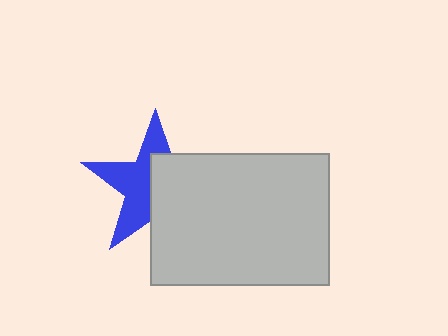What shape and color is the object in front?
The object in front is a light gray rectangle.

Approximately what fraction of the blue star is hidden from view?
Roughly 50% of the blue star is hidden behind the light gray rectangle.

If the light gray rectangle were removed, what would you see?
You would see the complete blue star.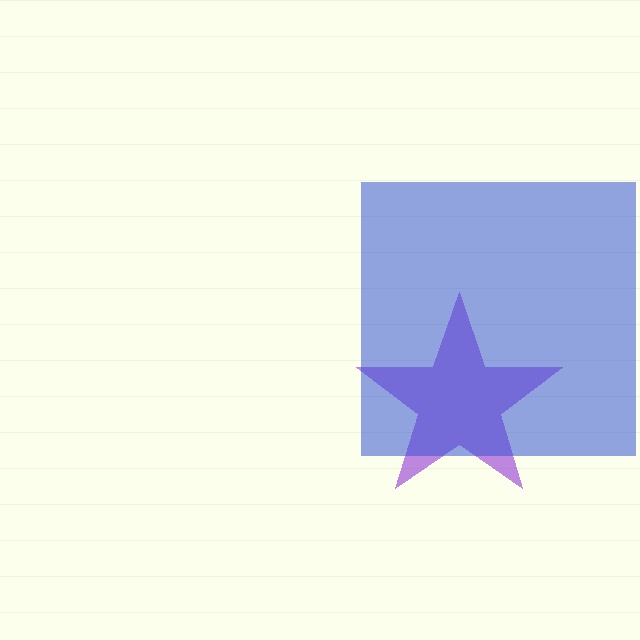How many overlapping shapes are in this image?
There are 2 overlapping shapes in the image.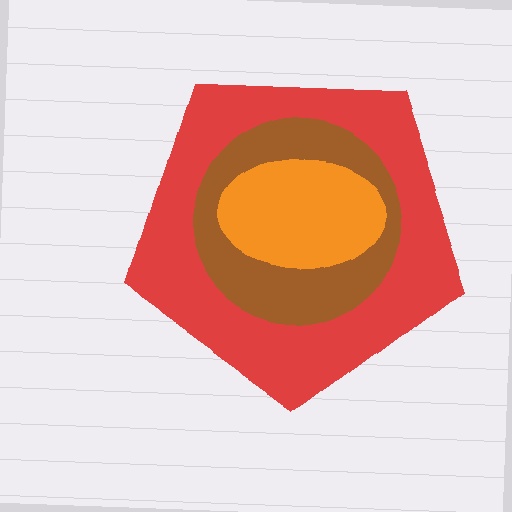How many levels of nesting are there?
3.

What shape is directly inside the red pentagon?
The brown circle.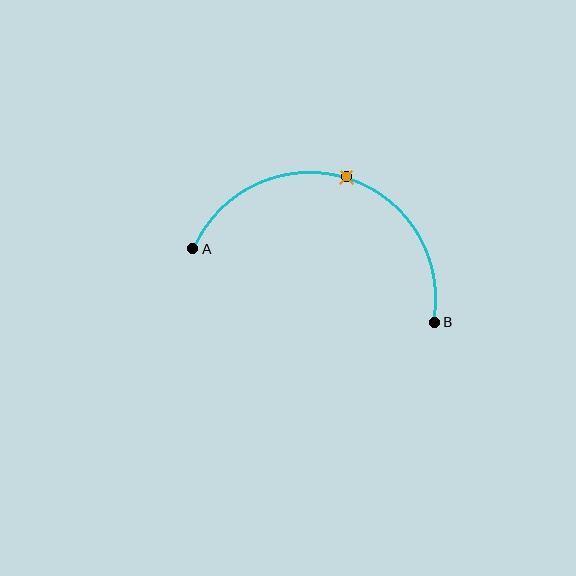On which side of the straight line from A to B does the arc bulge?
The arc bulges above the straight line connecting A and B.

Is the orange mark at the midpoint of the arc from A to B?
Yes. The orange mark lies on the arc at equal arc-length from both A and B — it is the arc midpoint.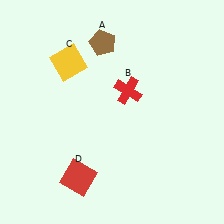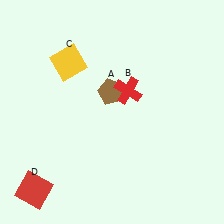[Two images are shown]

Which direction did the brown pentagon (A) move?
The brown pentagon (A) moved down.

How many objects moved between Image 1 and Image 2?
2 objects moved between the two images.